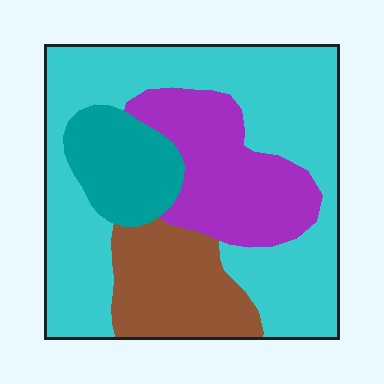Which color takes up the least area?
Teal, at roughly 10%.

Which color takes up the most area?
Cyan, at roughly 50%.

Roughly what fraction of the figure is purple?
Purple covers about 20% of the figure.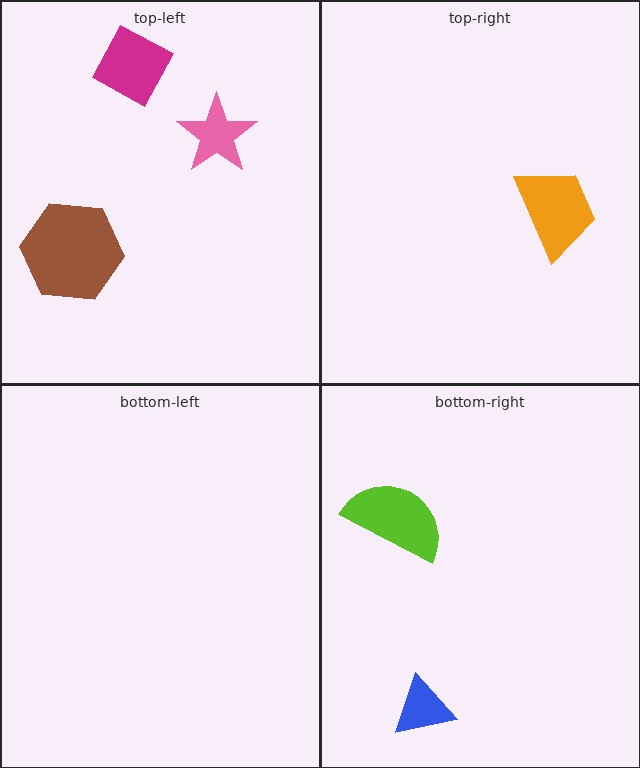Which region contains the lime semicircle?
The bottom-right region.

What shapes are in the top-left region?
The brown hexagon, the pink star, the magenta diamond.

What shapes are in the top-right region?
The orange trapezoid.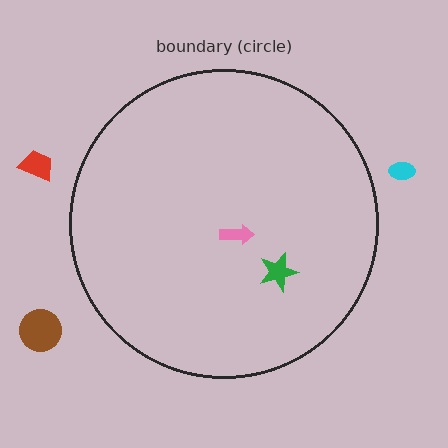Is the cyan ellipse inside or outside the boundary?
Outside.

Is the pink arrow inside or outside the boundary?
Inside.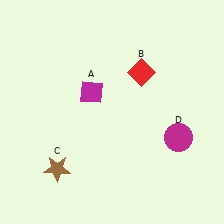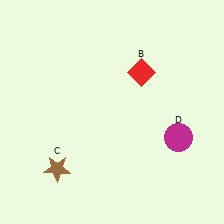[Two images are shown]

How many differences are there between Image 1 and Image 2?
There is 1 difference between the two images.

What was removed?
The magenta diamond (A) was removed in Image 2.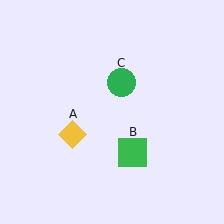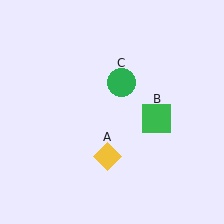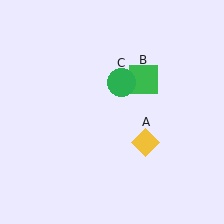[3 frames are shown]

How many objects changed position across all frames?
2 objects changed position: yellow diamond (object A), green square (object B).